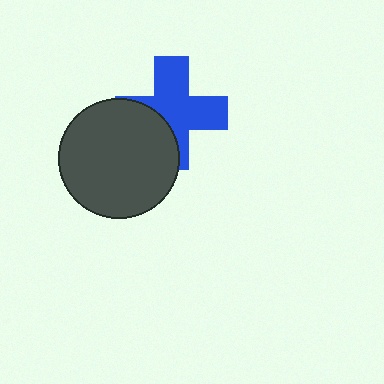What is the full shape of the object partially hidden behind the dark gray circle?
The partially hidden object is a blue cross.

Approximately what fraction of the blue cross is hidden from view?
Roughly 34% of the blue cross is hidden behind the dark gray circle.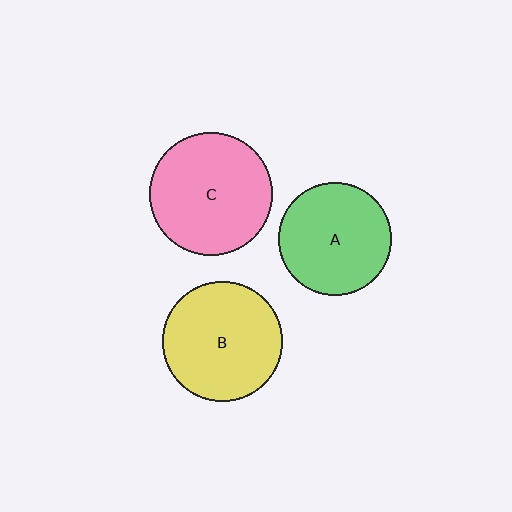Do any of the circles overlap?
No, none of the circles overlap.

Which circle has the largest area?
Circle C (pink).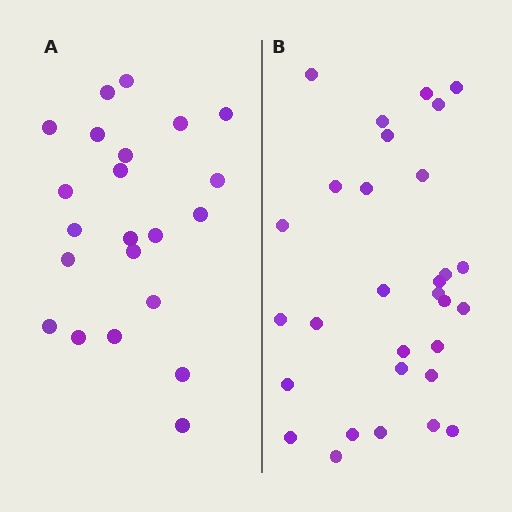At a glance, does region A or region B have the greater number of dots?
Region B (the right region) has more dots.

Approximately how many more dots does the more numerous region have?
Region B has roughly 8 or so more dots than region A.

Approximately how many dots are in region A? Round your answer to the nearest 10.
About 20 dots. (The exact count is 22, which rounds to 20.)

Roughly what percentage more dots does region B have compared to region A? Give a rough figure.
About 35% more.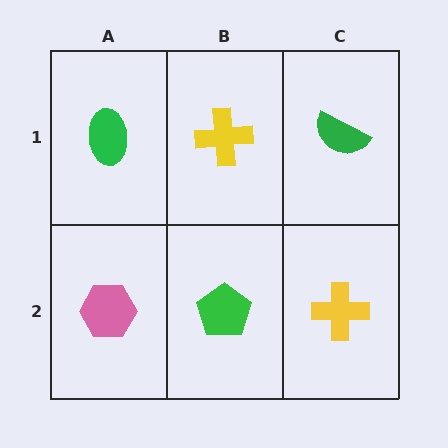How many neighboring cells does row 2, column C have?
2.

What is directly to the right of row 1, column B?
A green semicircle.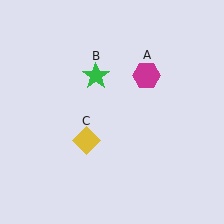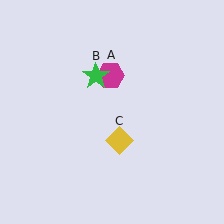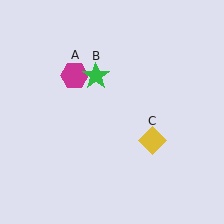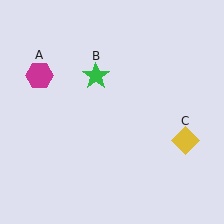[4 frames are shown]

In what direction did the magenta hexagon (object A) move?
The magenta hexagon (object A) moved left.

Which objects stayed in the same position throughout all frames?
Green star (object B) remained stationary.